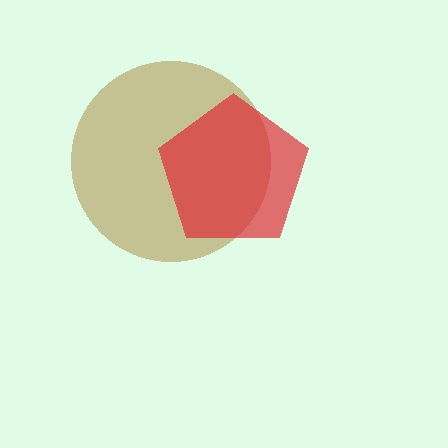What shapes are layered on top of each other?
The layered shapes are: a brown circle, a red pentagon.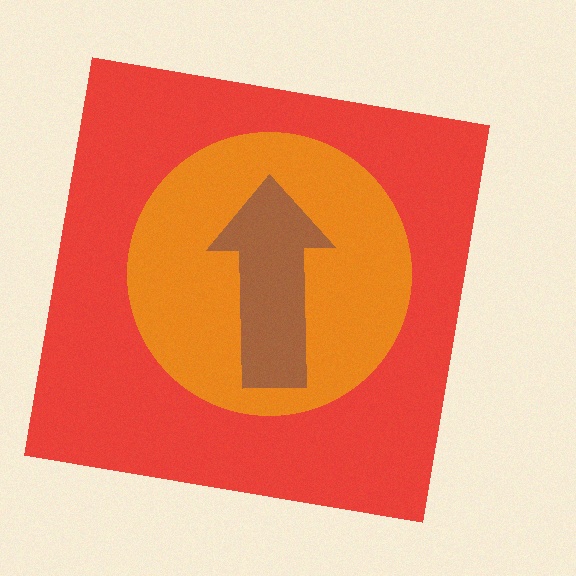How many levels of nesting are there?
3.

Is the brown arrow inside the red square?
Yes.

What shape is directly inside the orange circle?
The brown arrow.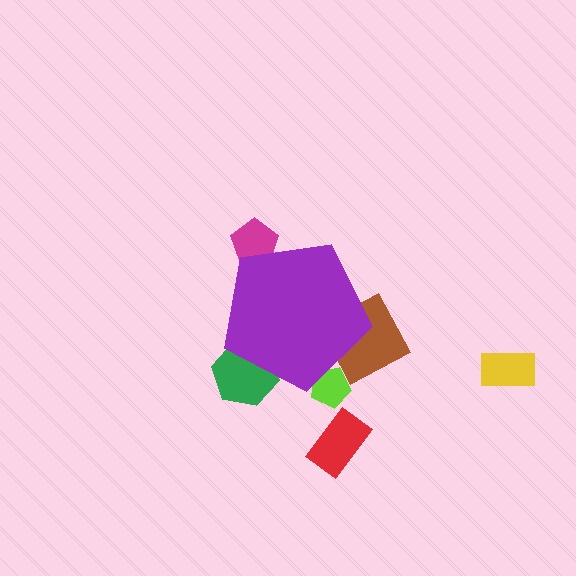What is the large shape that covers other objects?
A purple pentagon.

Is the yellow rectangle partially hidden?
No, the yellow rectangle is fully visible.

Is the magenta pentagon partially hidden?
Yes, the magenta pentagon is partially hidden behind the purple pentagon.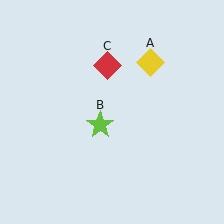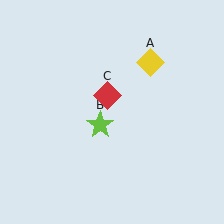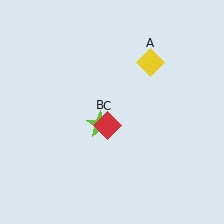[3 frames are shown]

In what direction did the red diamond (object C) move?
The red diamond (object C) moved down.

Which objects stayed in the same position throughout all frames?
Yellow diamond (object A) and lime star (object B) remained stationary.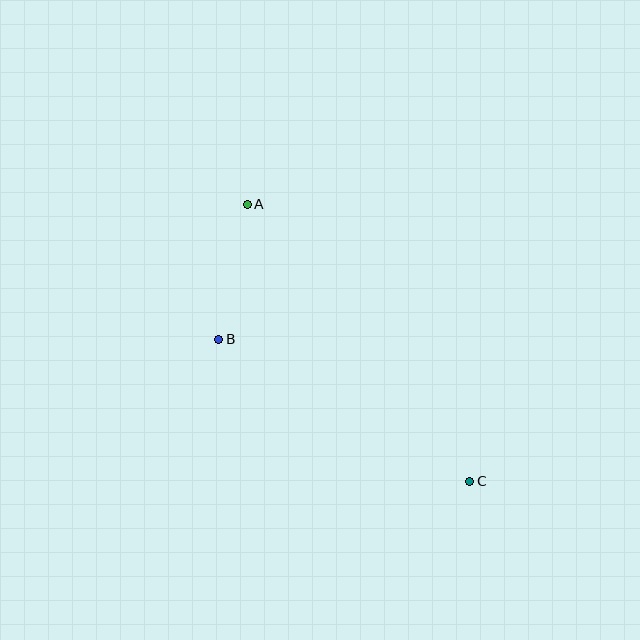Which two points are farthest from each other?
Points A and C are farthest from each other.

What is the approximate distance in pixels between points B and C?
The distance between B and C is approximately 289 pixels.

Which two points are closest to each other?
Points A and B are closest to each other.